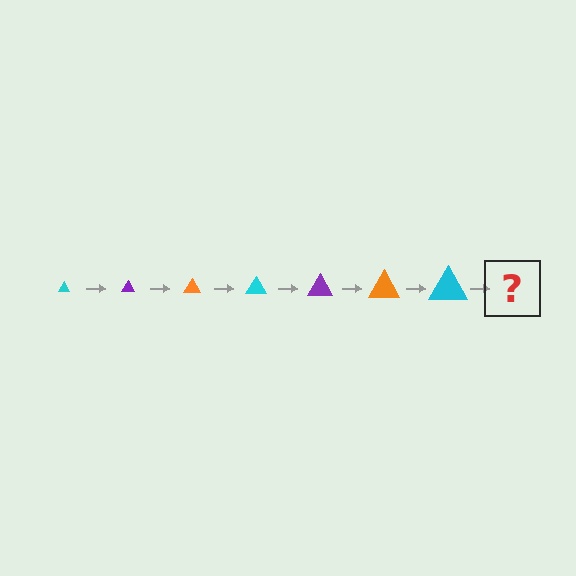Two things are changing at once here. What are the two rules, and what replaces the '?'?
The two rules are that the triangle grows larger each step and the color cycles through cyan, purple, and orange. The '?' should be a purple triangle, larger than the previous one.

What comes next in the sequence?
The next element should be a purple triangle, larger than the previous one.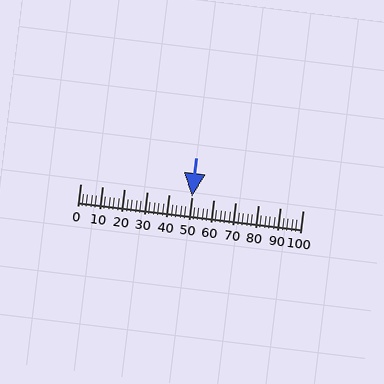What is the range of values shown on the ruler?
The ruler shows values from 0 to 100.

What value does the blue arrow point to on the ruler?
The blue arrow points to approximately 50.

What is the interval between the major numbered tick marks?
The major tick marks are spaced 10 units apart.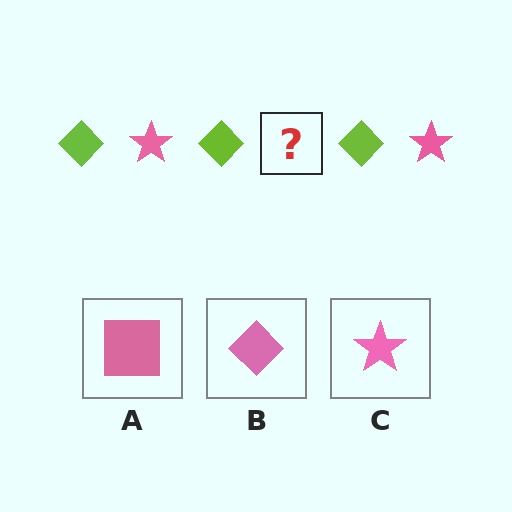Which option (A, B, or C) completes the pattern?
C.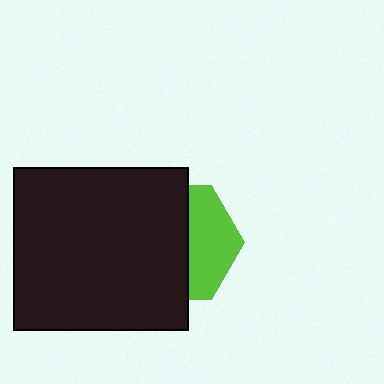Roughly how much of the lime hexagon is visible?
A small part of it is visible (roughly 39%).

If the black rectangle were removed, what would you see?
You would see the complete lime hexagon.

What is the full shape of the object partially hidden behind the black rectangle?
The partially hidden object is a lime hexagon.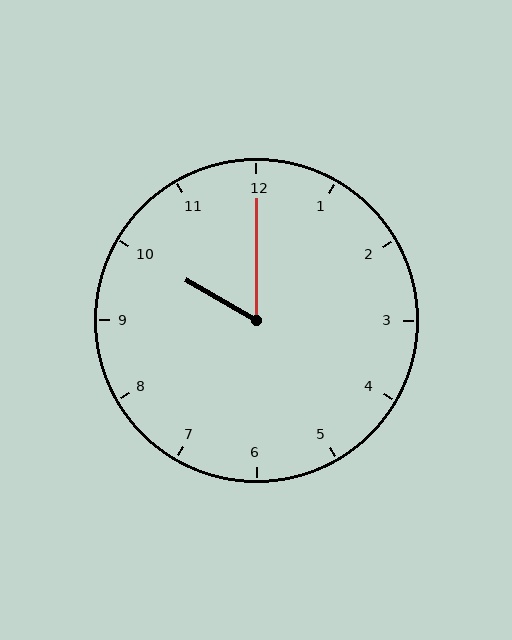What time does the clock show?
10:00.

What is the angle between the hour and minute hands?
Approximately 60 degrees.